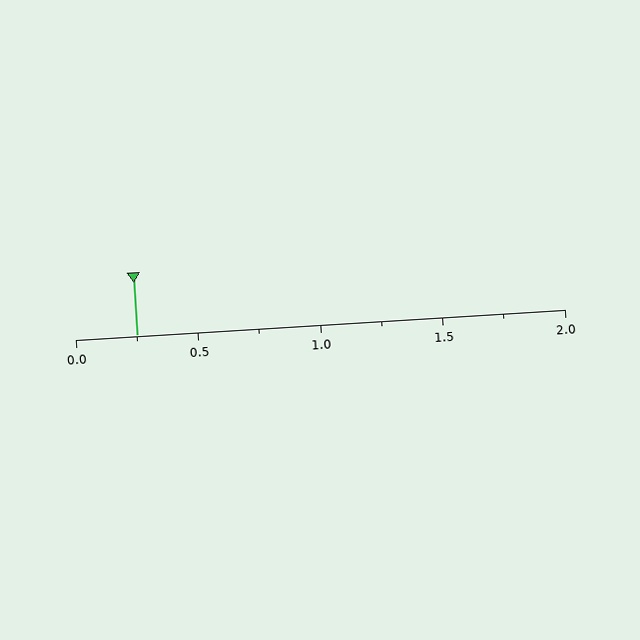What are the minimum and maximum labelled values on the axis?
The axis runs from 0.0 to 2.0.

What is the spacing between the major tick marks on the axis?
The major ticks are spaced 0.5 apart.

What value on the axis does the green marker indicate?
The marker indicates approximately 0.25.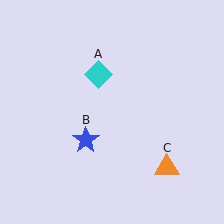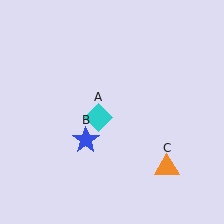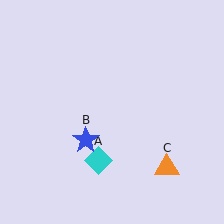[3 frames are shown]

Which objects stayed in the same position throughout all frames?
Blue star (object B) and orange triangle (object C) remained stationary.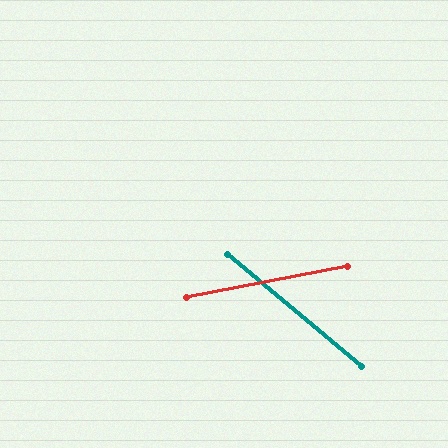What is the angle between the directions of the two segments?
Approximately 51 degrees.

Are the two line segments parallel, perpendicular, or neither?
Neither parallel nor perpendicular — they differ by about 51°.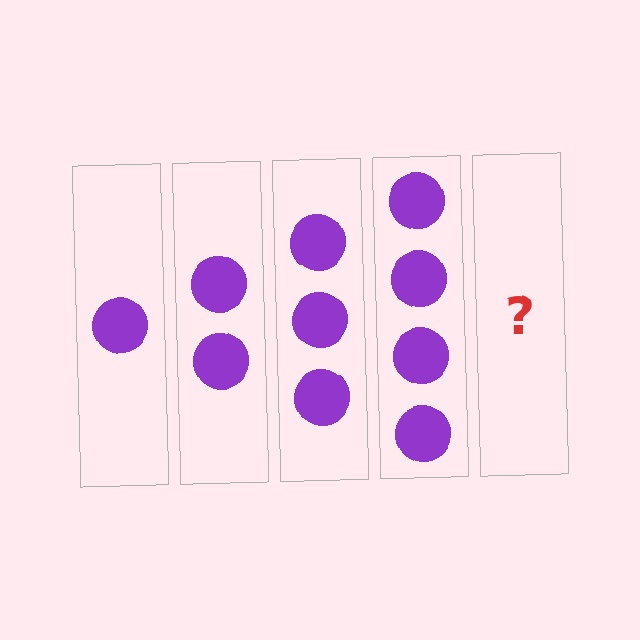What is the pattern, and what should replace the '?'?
The pattern is that each step adds one more circle. The '?' should be 5 circles.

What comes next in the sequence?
The next element should be 5 circles.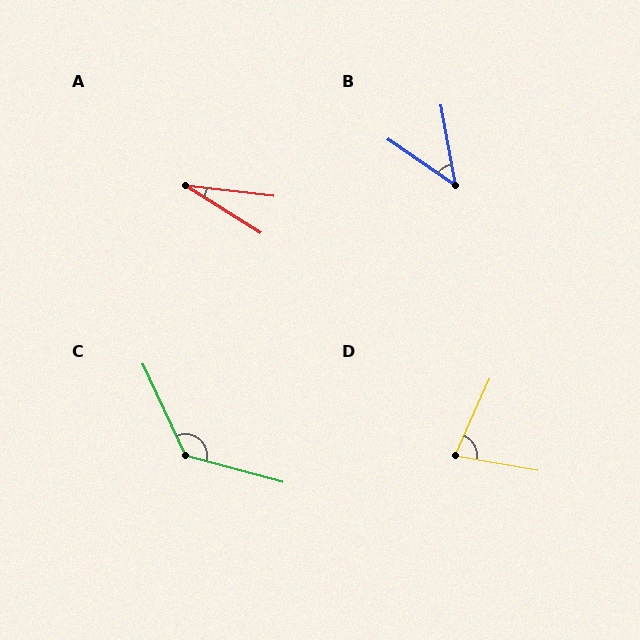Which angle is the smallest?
A, at approximately 26 degrees.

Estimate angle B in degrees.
Approximately 46 degrees.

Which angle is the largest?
C, at approximately 130 degrees.